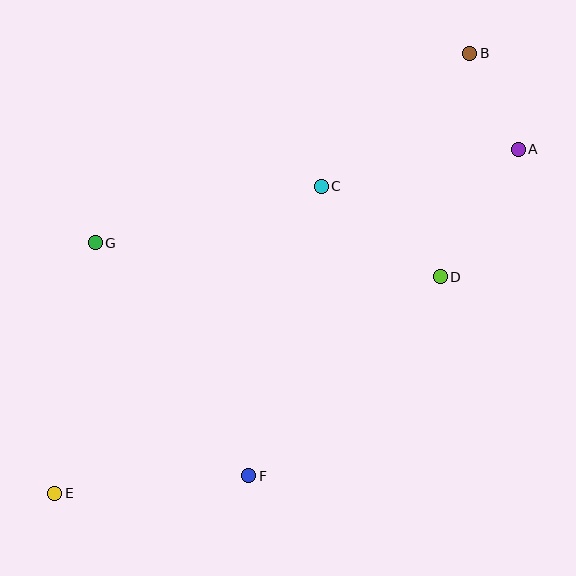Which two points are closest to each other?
Points A and B are closest to each other.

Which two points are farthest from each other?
Points B and E are farthest from each other.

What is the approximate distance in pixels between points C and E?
The distance between C and E is approximately 407 pixels.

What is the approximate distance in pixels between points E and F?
The distance between E and F is approximately 195 pixels.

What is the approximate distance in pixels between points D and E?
The distance between D and E is approximately 442 pixels.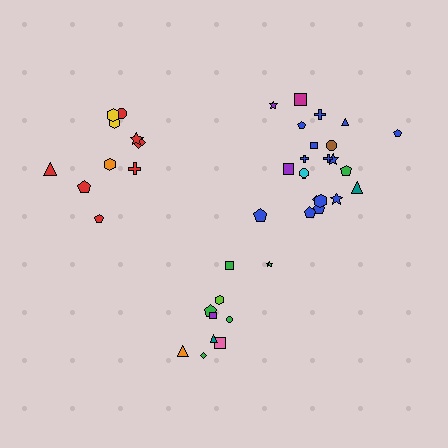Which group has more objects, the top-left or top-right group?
The top-right group.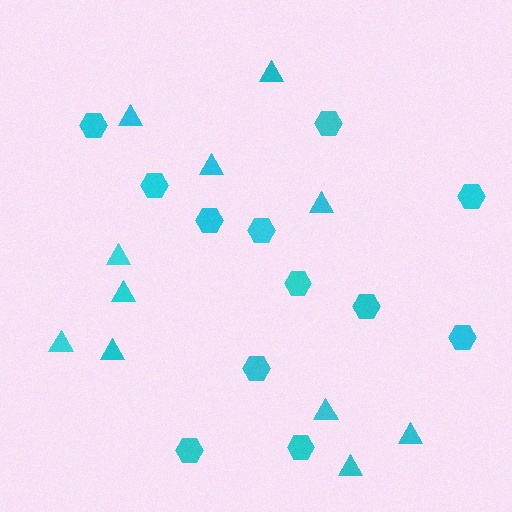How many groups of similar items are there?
There are 2 groups: one group of triangles (11) and one group of hexagons (12).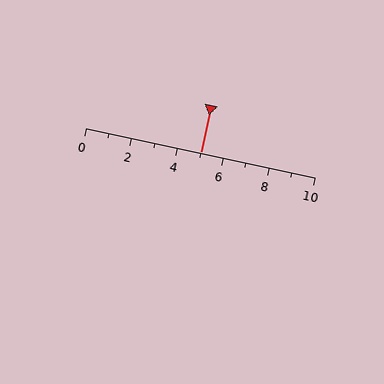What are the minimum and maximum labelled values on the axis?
The axis runs from 0 to 10.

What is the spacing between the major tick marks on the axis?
The major ticks are spaced 2 apart.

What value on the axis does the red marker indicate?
The marker indicates approximately 5.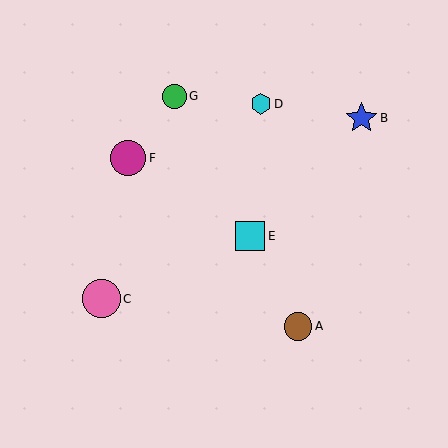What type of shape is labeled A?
Shape A is a brown circle.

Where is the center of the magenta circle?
The center of the magenta circle is at (128, 158).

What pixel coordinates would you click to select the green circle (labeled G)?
Click at (174, 96) to select the green circle G.